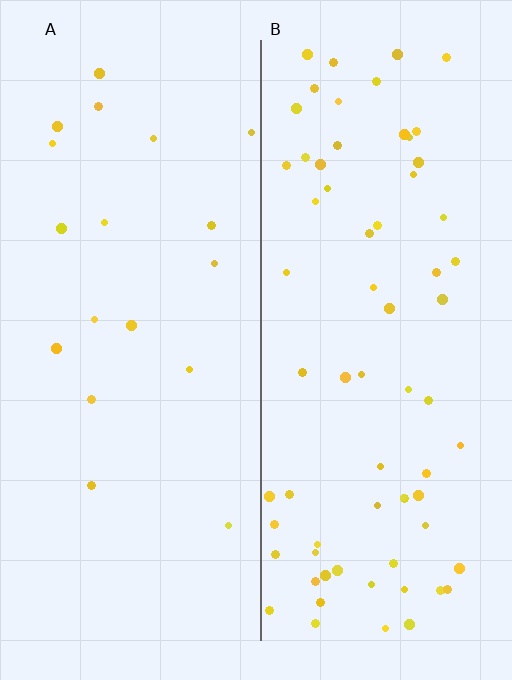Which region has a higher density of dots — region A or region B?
B (the right).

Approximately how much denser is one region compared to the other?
Approximately 3.8× — region B over region A.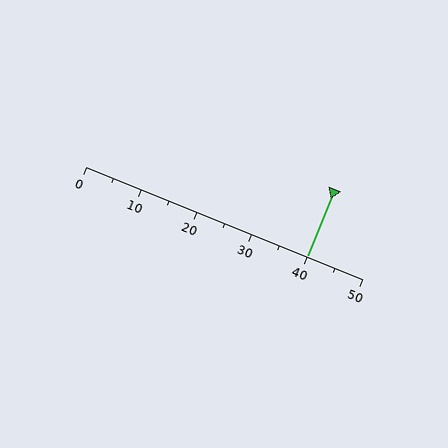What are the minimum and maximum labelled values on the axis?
The axis runs from 0 to 50.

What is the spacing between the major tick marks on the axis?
The major ticks are spaced 10 apart.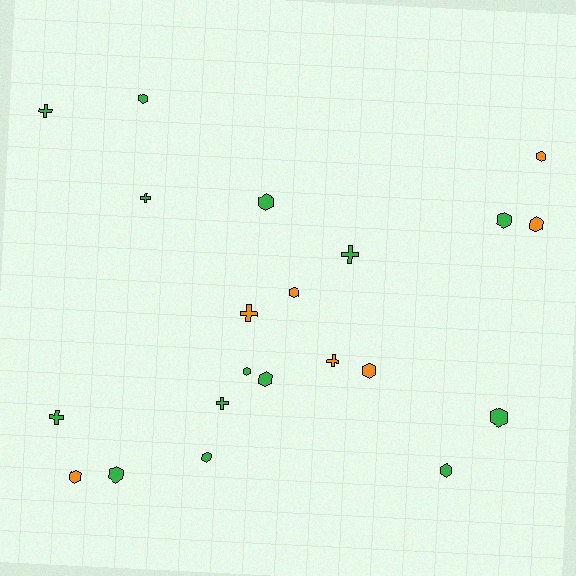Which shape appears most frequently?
Hexagon, with 14 objects.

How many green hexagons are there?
There are 9 green hexagons.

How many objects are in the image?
There are 21 objects.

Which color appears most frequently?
Green, with 14 objects.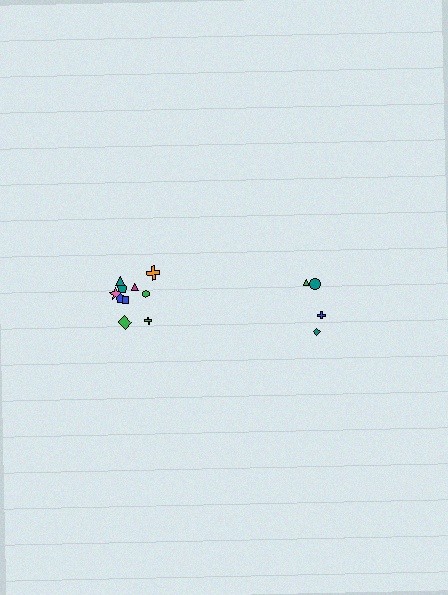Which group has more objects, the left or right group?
The left group.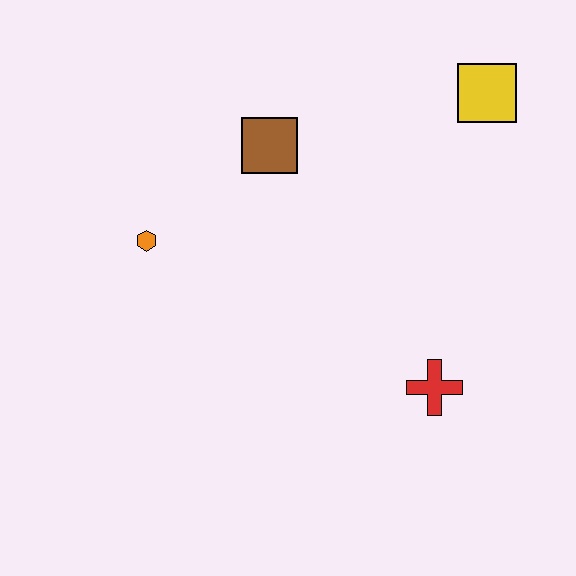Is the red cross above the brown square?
No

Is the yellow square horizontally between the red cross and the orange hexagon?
No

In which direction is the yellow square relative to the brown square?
The yellow square is to the right of the brown square.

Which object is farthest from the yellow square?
The orange hexagon is farthest from the yellow square.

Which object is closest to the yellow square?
The brown square is closest to the yellow square.